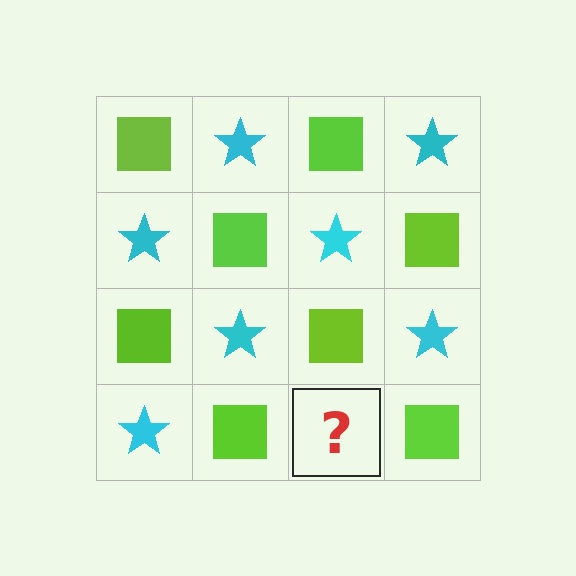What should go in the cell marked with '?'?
The missing cell should contain a cyan star.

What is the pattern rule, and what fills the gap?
The rule is that it alternates lime square and cyan star in a checkerboard pattern. The gap should be filled with a cyan star.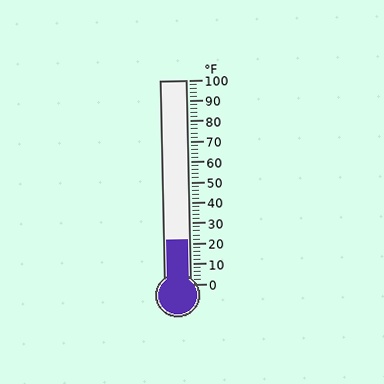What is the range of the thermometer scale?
The thermometer scale ranges from 0°F to 100°F.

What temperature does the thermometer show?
The thermometer shows approximately 22°F.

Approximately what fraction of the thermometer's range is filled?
The thermometer is filled to approximately 20% of its range.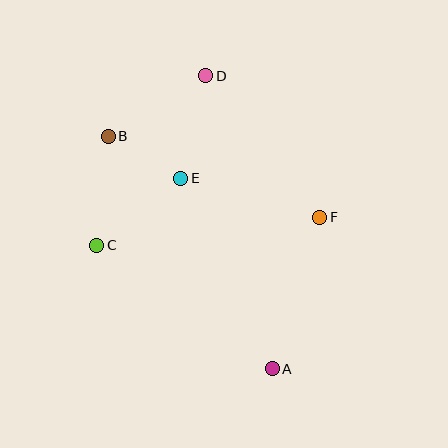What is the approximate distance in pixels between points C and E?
The distance between C and E is approximately 107 pixels.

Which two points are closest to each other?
Points B and E are closest to each other.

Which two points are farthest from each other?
Points A and D are farthest from each other.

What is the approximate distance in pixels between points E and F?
The distance between E and F is approximately 144 pixels.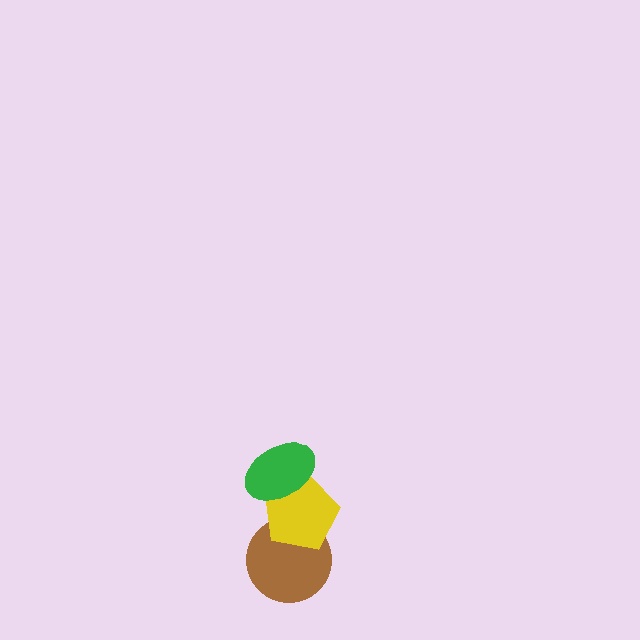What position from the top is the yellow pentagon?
The yellow pentagon is 2nd from the top.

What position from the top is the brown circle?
The brown circle is 3rd from the top.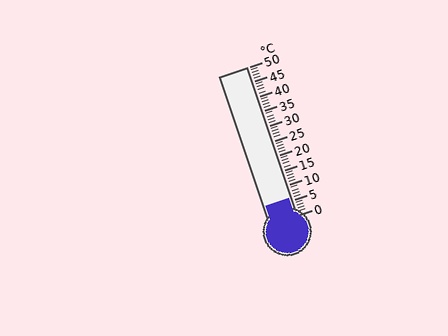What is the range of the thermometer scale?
The thermometer scale ranges from 0°C to 50°C.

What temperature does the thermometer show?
The thermometer shows approximately 6°C.